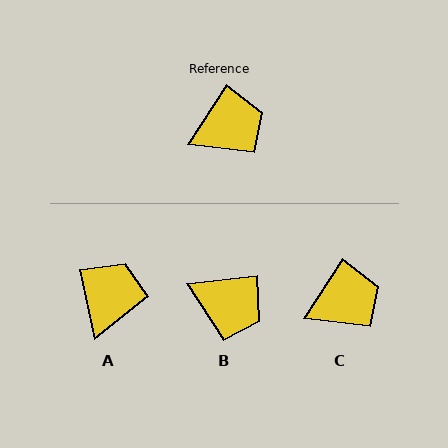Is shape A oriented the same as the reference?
No, it is off by about 45 degrees.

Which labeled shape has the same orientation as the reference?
C.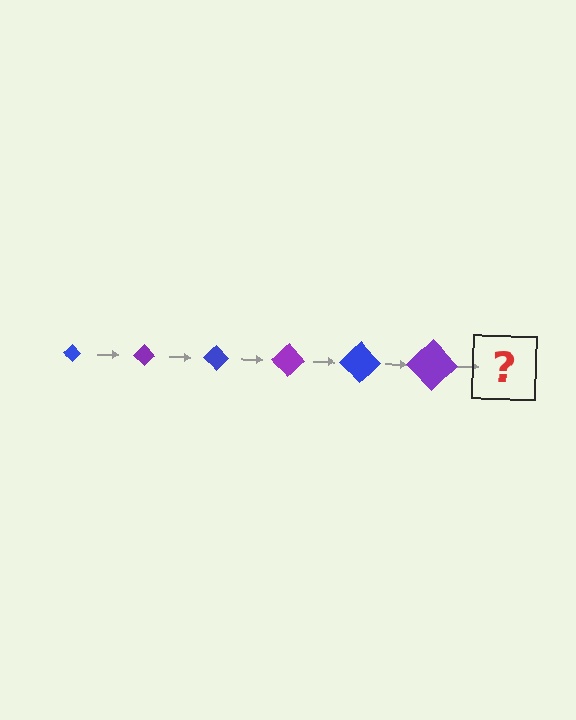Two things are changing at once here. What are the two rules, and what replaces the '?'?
The two rules are that the diamond grows larger each step and the color cycles through blue and purple. The '?' should be a blue diamond, larger than the previous one.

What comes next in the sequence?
The next element should be a blue diamond, larger than the previous one.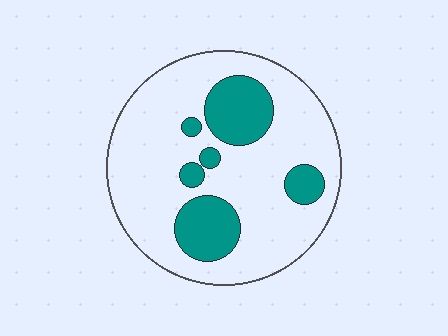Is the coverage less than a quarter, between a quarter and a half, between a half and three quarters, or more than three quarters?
Less than a quarter.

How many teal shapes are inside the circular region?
6.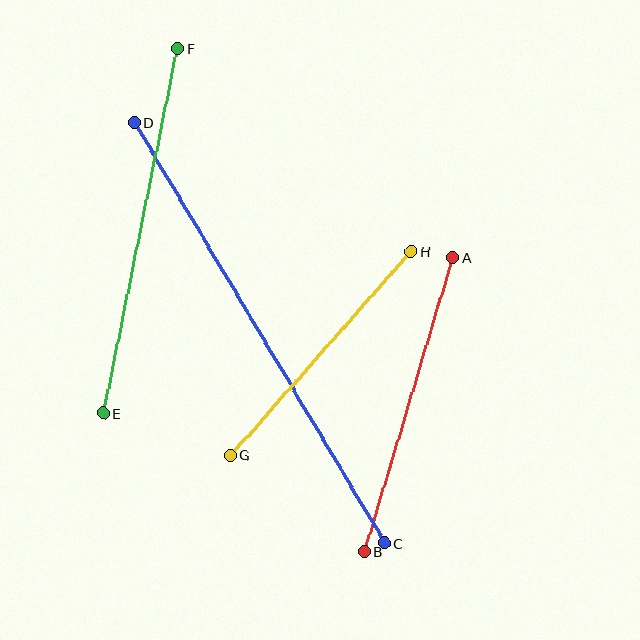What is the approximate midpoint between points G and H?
The midpoint is at approximately (321, 354) pixels.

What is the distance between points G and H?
The distance is approximately 273 pixels.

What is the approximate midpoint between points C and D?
The midpoint is at approximately (259, 333) pixels.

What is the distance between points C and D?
The distance is approximately 489 pixels.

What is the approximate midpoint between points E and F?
The midpoint is at approximately (140, 231) pixels.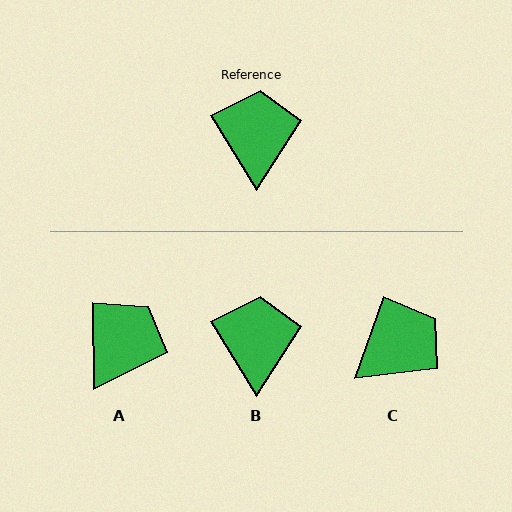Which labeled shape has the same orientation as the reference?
B.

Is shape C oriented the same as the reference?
No, it is off by about 50 degrees.